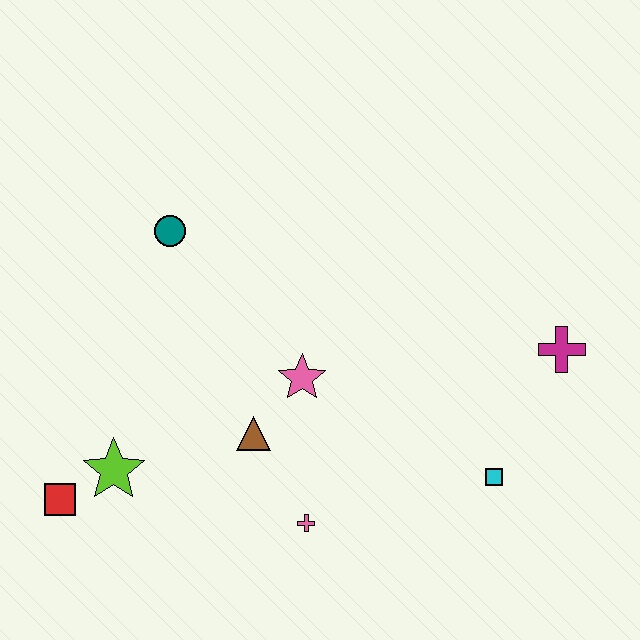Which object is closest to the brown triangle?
The pink star is closest to the brown triangle.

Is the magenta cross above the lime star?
Yes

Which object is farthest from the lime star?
The magenta cross is farthest from the lime star.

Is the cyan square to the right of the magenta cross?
No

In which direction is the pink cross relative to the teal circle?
The pink cross is below the teal circle.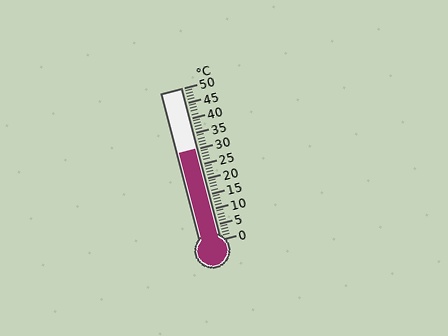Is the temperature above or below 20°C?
The temperature is above 20°C.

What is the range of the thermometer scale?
The thermometer scale ranges from 0°C to 50°C.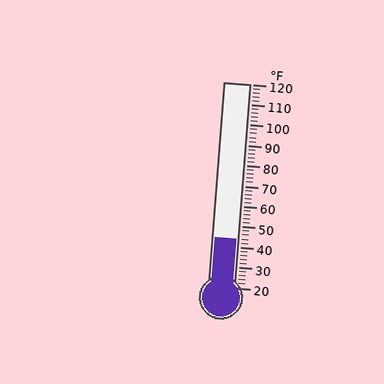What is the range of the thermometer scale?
The thermometer scale ranges from 20°F to 120°F.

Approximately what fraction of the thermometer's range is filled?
The thermometer is filled to approximately 25% of its range.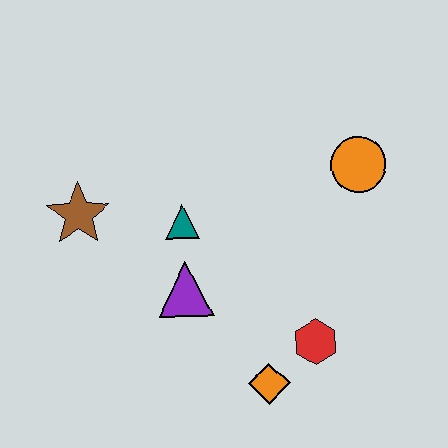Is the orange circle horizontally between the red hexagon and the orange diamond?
No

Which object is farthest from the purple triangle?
The orange circle is farthest from the purple triangle.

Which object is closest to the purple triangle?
The teal triangle is closest to the purple triangle.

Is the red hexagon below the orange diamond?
No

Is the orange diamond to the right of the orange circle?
No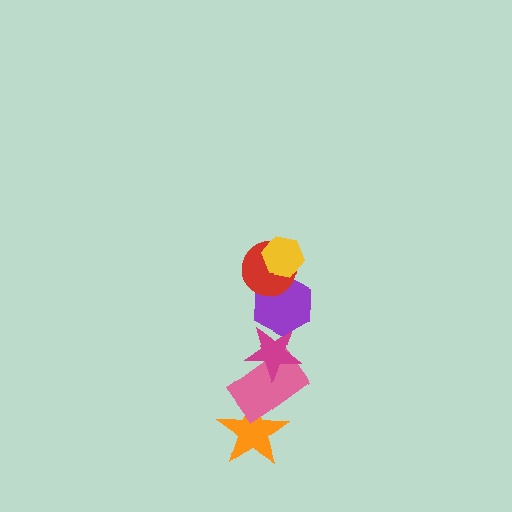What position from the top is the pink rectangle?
The pink rectangle is 5th from the top.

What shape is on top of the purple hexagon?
The red circle is on top of the purple hexagon.